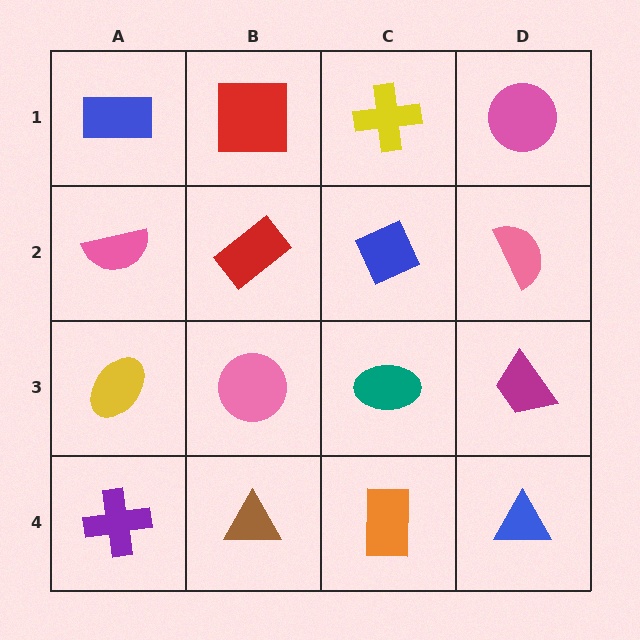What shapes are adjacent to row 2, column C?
A yellow cross (row 1, column C), a teal ellipse (row 3, column C), a red rectangle (row 2, column B), a pink semicircle (row 2, column D).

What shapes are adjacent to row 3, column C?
A blue diamond (row 2, column C), an orange rectangle (row 4, column C), a pink circle (row 3, column B), a magenta trapezoid (row 3, column D).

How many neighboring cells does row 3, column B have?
4.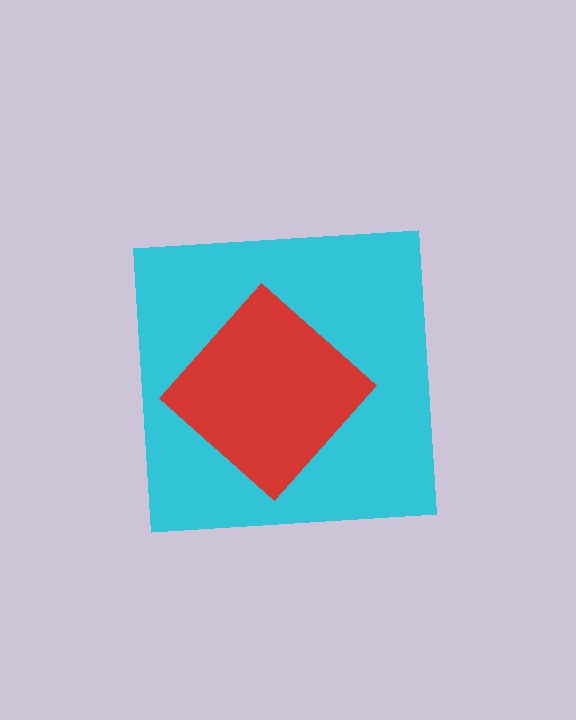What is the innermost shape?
The red diamond.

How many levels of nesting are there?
2.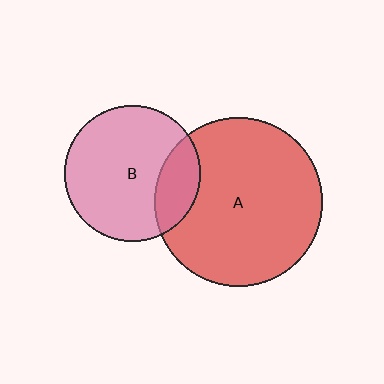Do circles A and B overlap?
Yes.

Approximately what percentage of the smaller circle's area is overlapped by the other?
Approximately 20%.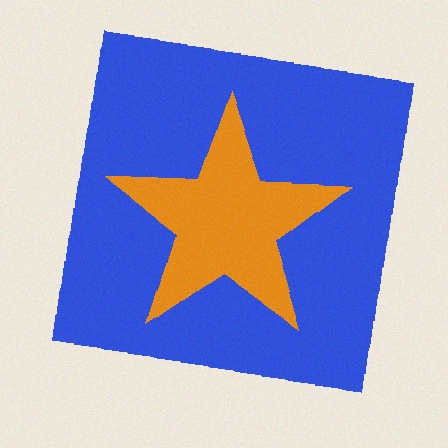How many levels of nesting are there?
2.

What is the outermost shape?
The blue square.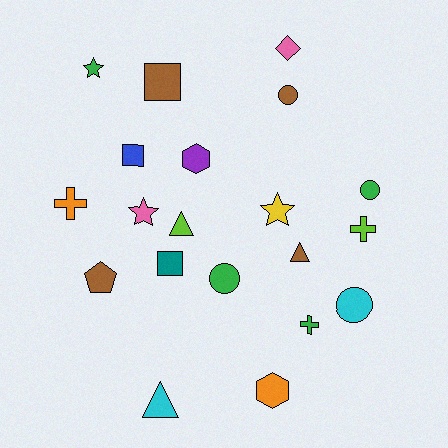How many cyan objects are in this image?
There are 2 cyan objects.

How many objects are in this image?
There are 20 objects.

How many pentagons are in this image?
There is 1 pentagon.